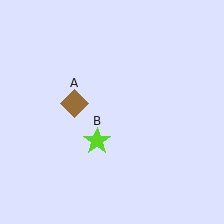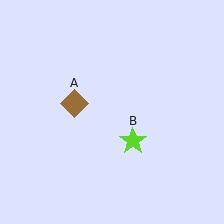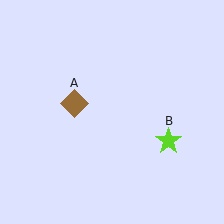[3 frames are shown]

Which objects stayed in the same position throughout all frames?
Brown diamond (object A) remained stationary.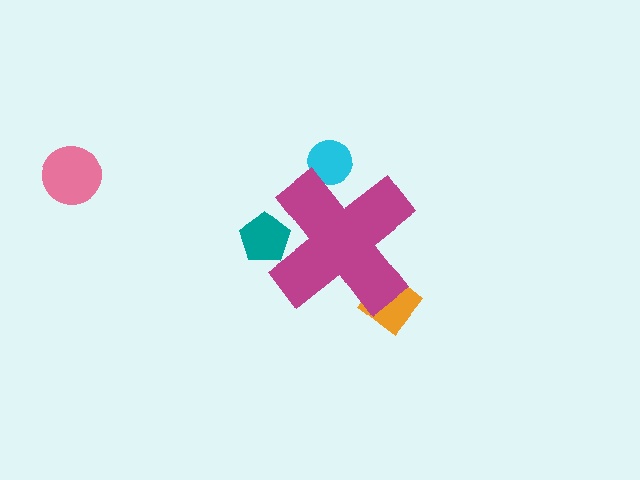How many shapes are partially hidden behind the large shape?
3 shapes are partially hidden.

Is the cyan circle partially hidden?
Yes, the cyan circle is partially hidden behind the magenta cross.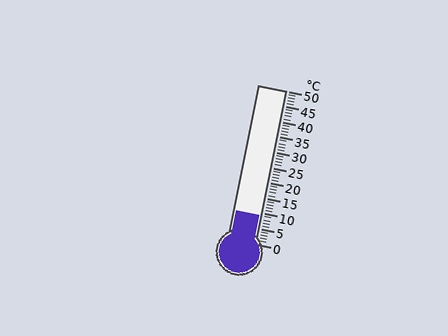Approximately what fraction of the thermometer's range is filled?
The thermometer is filled to approximately 20% of its range.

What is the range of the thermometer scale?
The thermometer scale ranges from 0°C to 50°C.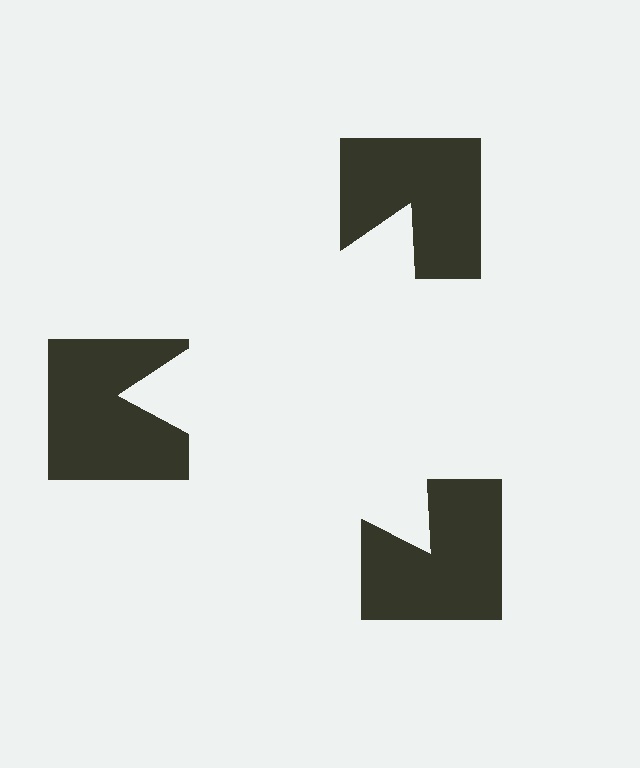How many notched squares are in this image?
There are 3 — one at each vertex of the illusory triangle.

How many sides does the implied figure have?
3 sides.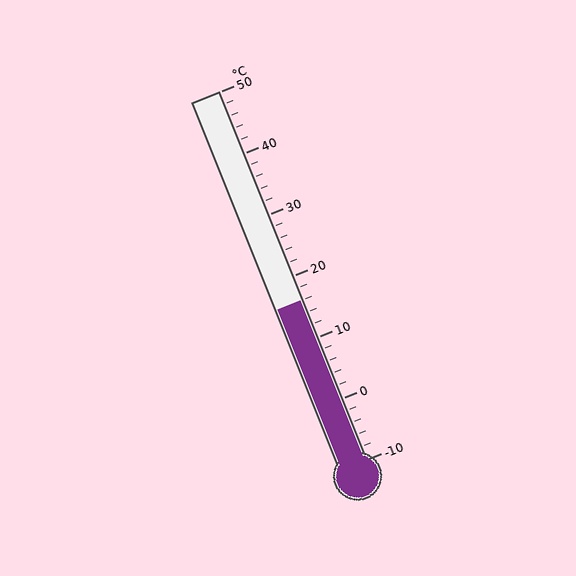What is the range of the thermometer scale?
The thermometer scale ranges from -10°C to 50°C.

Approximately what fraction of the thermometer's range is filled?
The thermometer is filled to approximately 45% of its range.